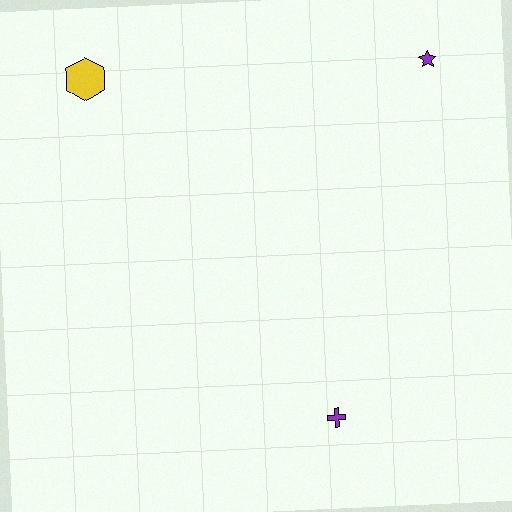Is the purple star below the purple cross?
No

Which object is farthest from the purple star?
The purple cross is farthest from the purple star.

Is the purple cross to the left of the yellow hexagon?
No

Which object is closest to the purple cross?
The purple star is closest to the purple cross.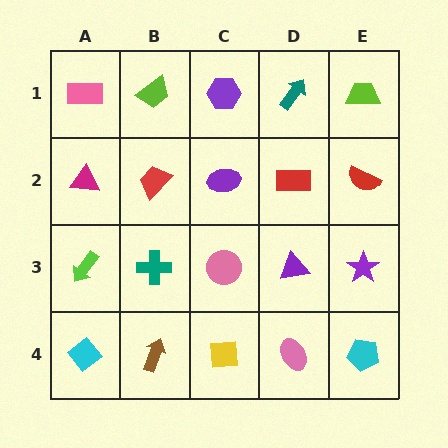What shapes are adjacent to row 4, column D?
A purple triangle (row 3, column D), a yellow square (row 4, column C), a cyan pentagon (row 4, column E).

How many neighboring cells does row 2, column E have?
3.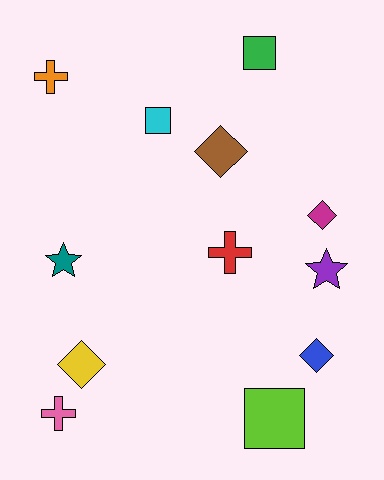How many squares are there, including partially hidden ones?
There are 3 squares.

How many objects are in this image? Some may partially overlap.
There are 12 objects.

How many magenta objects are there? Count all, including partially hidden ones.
There is 1 magenta object.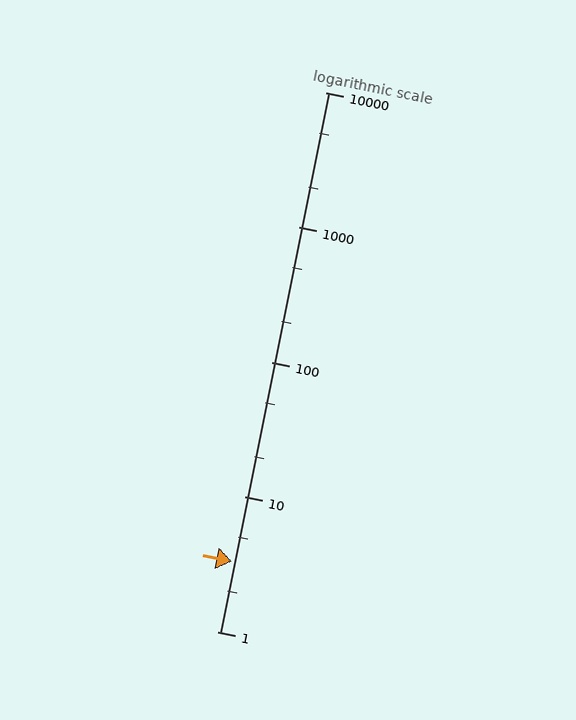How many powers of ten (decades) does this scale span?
The scale spans 4 decades, from 1 to 10000.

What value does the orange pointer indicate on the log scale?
The pointer indicates approximately 3.3.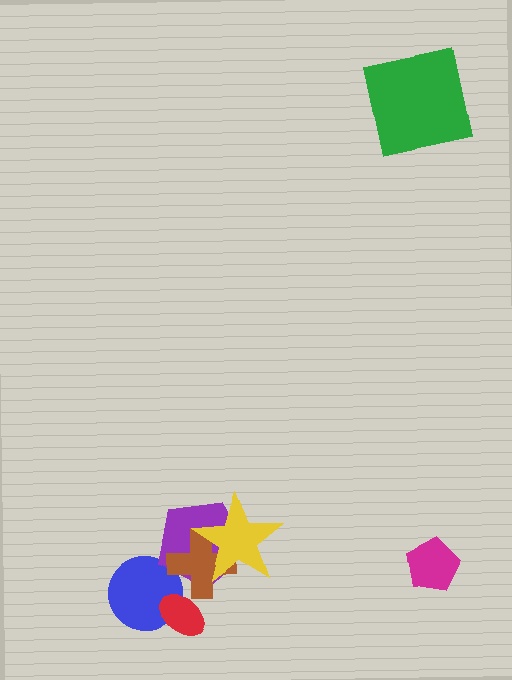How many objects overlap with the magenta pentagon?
0 objects overlap with the magenta pentagon.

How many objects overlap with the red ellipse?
1 object overlaps with the red ellipse.